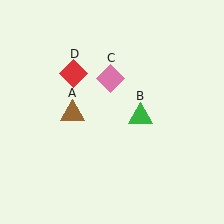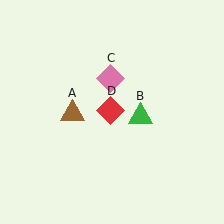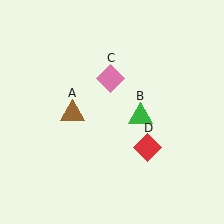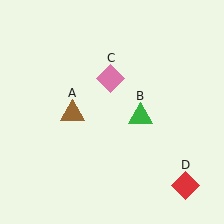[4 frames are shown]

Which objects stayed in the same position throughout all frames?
Brown triangle (object A) and green triangle (object B) and pink diamond (object C) remained stationary.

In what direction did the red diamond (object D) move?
The red diamond (object D) moved down and to the right.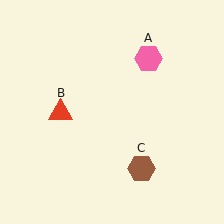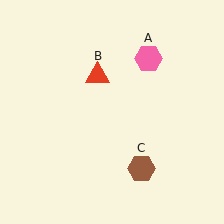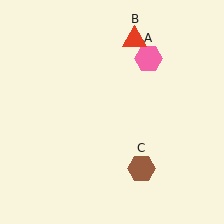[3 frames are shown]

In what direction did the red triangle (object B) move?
The red triangle (object B) moved up and to the right.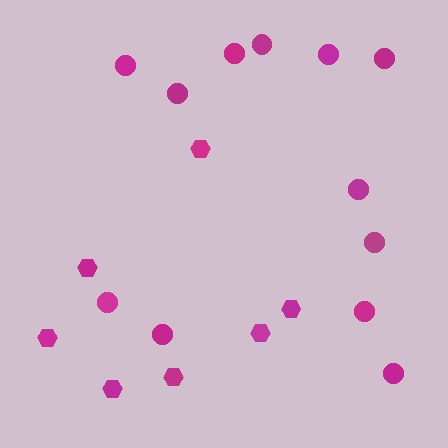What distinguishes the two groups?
There are 2 groups: one group of circles (12) and one group of hexagons (7).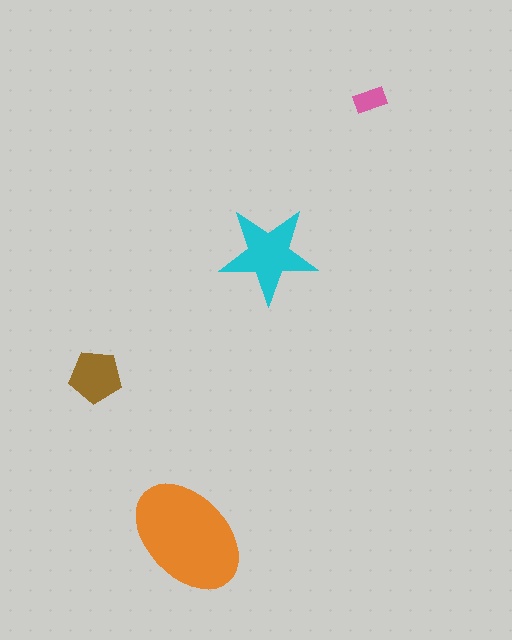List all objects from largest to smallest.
The orange ellipse, the cyan star, the brown pentagon, the pink rectangle.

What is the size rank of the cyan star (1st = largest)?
2nd.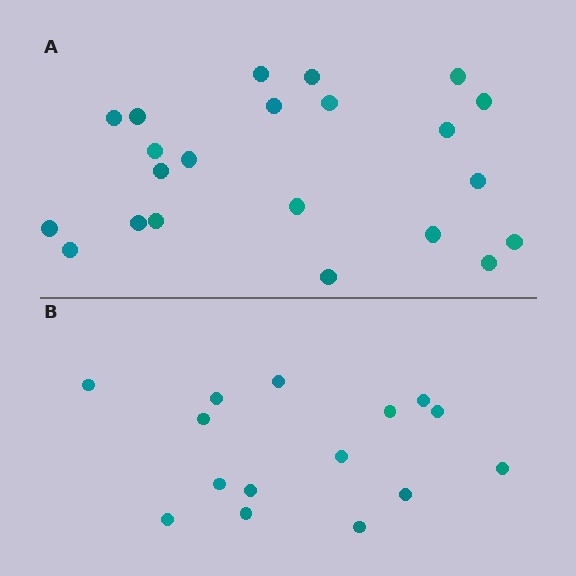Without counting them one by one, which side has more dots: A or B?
Region A (the top region) has more dots.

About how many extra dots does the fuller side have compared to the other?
Region A has roughly 8 or so more dots than region B.